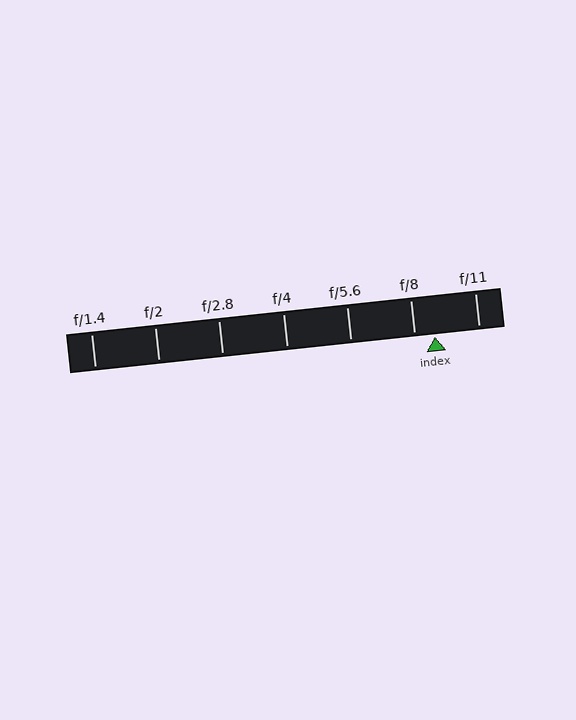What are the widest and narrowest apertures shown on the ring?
The widest aperture shown is f/1.4 and the narrowest is f/11.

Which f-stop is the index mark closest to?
The index mark is closest to f/8.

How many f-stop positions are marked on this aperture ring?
There are 7 f-stop positions marked.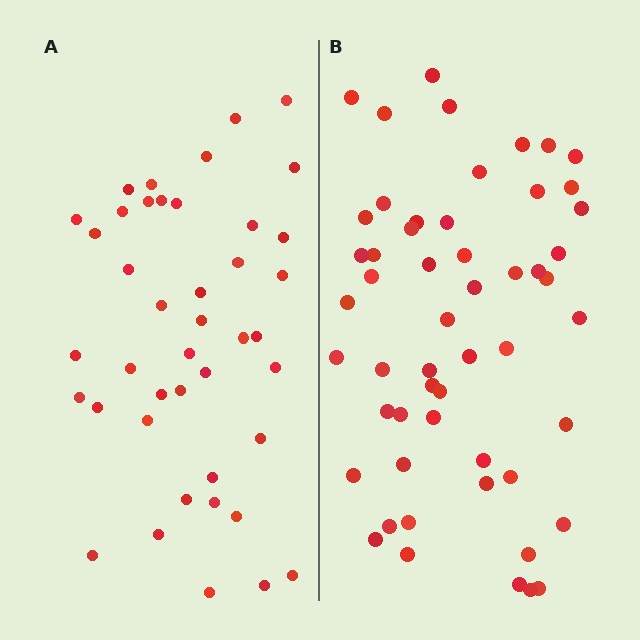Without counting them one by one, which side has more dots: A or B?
Region B (the right region) has more dots.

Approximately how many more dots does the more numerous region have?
Region B has roughly 12 or so more dots than region A.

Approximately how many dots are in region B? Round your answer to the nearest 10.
About 50 dots. (The exact count is 54, which rounds to 50.)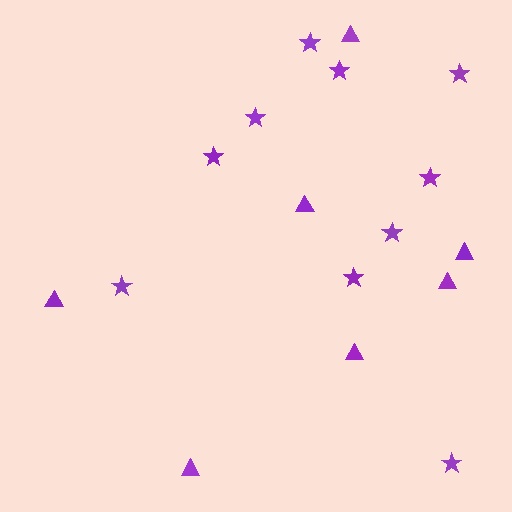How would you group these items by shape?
There are 2 groups: one group of triangles (7) and one group of stars (10).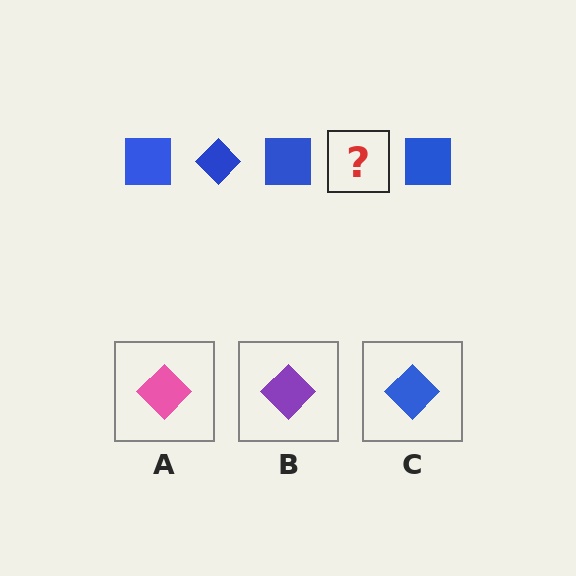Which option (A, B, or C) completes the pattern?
C.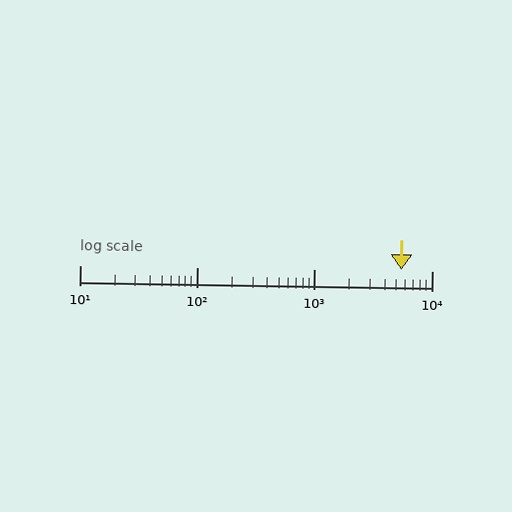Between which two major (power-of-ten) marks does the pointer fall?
The pointer is between 1000 and 10000.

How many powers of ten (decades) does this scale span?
The scale spans 3 decades, from 10 to 10000.